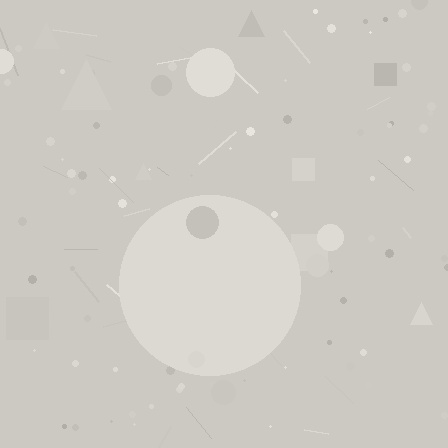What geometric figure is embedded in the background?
A circle is embedded in the background.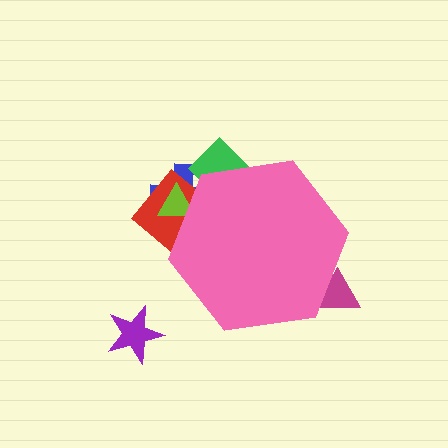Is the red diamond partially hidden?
Yes, the red diamond is partially hidden behind the pink hexagon.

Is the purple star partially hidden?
No, the purple star is fully visible.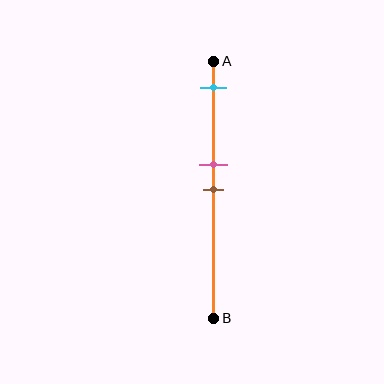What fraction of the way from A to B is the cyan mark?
The cyan mark is approximately 10% (0.1) of the way from A to B.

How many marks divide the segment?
There are 3 marks dividing the segment.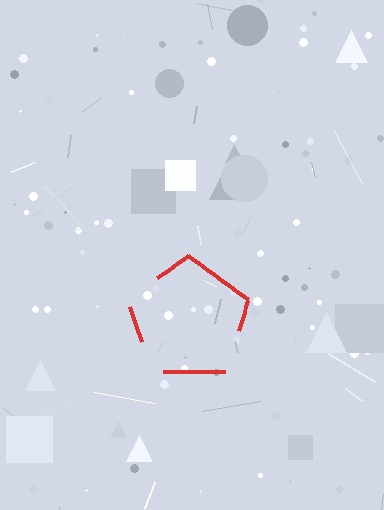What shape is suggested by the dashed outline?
The dashed outline suggests a pentagon.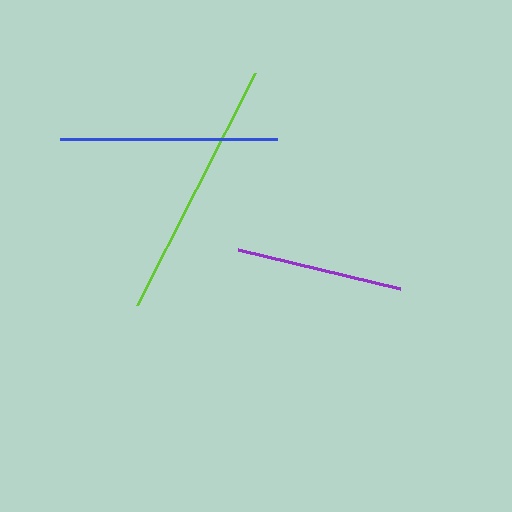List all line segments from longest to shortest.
From longest to shortest: lime, blue, purple.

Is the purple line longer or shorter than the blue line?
The blue line is longer than the purple line.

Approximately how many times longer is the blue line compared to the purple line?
The blue line is approximately 1.3 times the length of the purple line.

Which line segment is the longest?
The lime line is the longest at approximately 260 pixels.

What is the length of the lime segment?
The lime segment is approximately 260 pixels long.